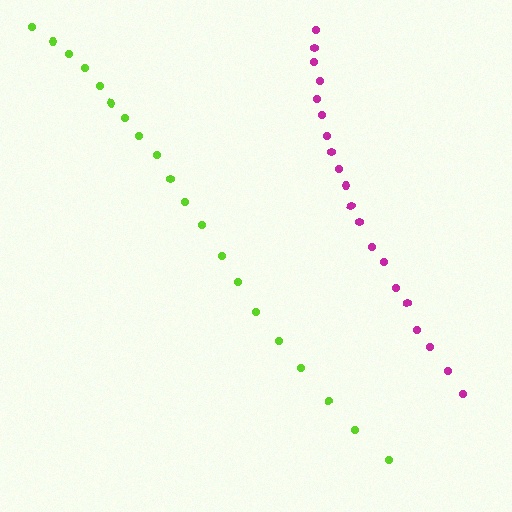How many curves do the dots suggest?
There are 2 distinct paths.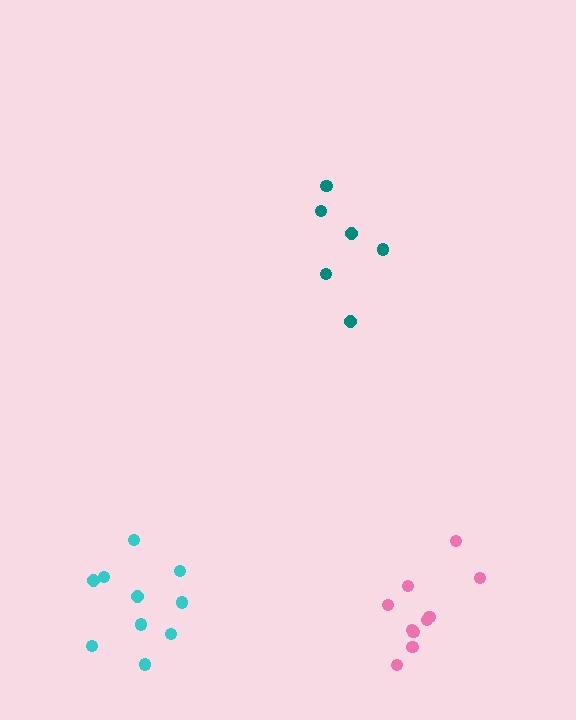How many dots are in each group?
Group 1: 10 dots, Group 2: 6 dots, Group 3: 10 dots (26 total).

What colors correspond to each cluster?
The clusters are colored: cyan, teal, pink.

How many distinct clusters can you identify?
There are 3 distinct clusters.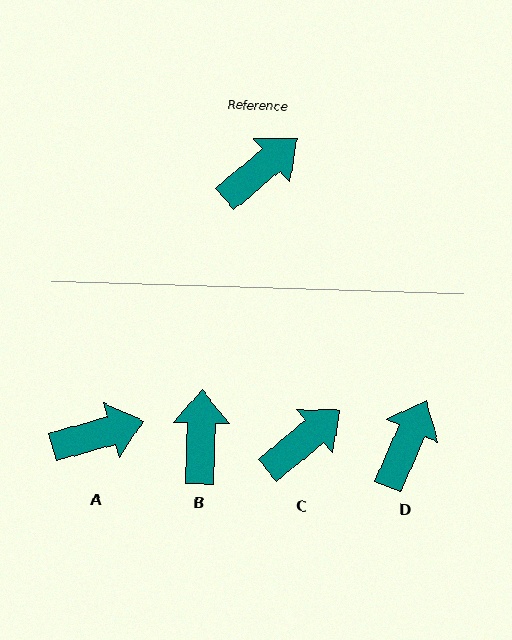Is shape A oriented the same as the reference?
No, it is off by about 24 degrees.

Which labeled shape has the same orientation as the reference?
C.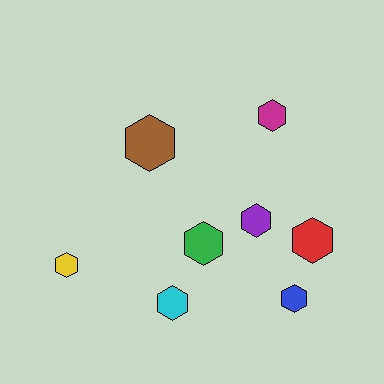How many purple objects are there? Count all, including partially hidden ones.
There is 1 purple object.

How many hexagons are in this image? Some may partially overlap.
There are 8 hexagons.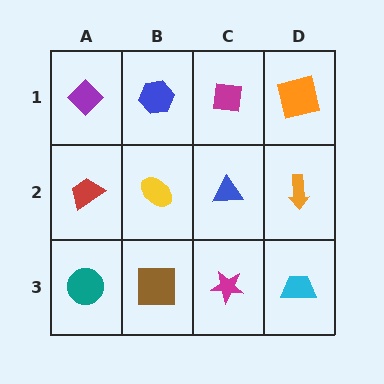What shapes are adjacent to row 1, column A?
A red trapezoid (row 2, column A), a blue hexagon (row 1, column B).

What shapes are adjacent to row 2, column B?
A blue hexagon (row 1, column B), a brown square (row 3, column B), a red trapezoid (row 2, column A), a blue triangle (row 2, column C).